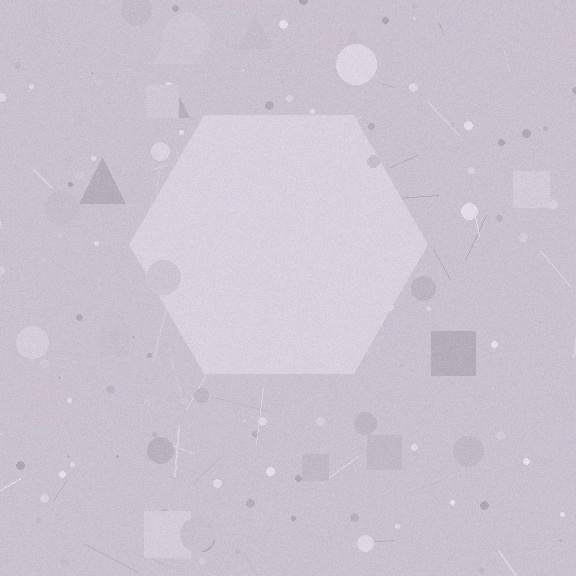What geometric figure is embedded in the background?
A hexagon is embedded in the background.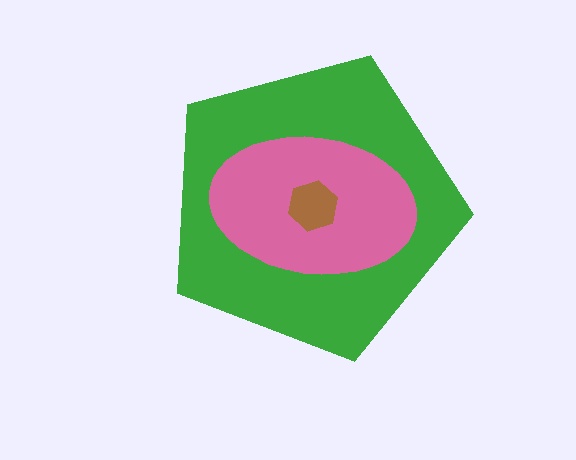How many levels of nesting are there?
3.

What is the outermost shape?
The green pentagon.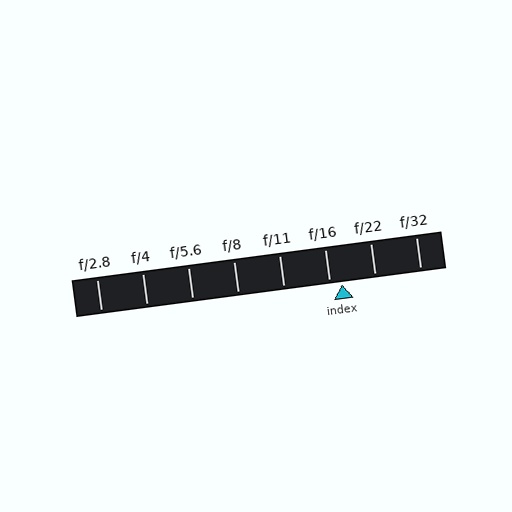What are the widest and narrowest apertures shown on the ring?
The widest aperture shown is f/2.8 and the narrowest is f/32.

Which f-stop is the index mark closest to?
The index mark is closest to f/16.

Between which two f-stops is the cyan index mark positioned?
The index mark is between f/16 and f/22.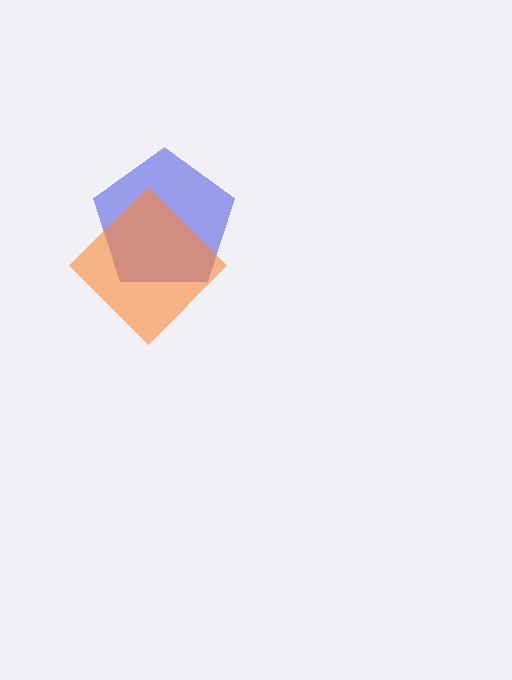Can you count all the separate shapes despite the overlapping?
Yes, there are 2 separate shapes.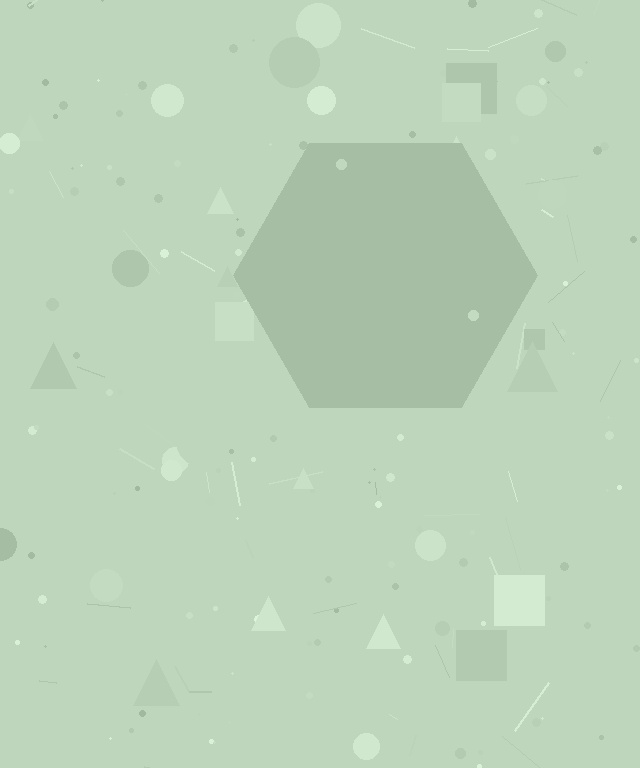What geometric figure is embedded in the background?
A hexagon is embedded in the background.